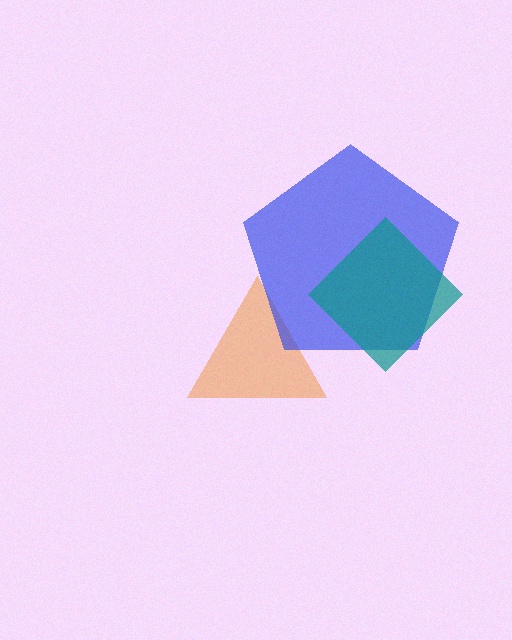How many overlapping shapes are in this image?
There are 3 overlapping shapes in the image.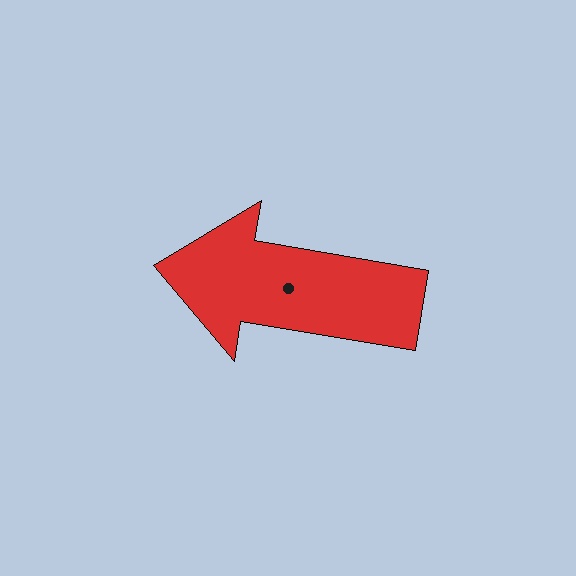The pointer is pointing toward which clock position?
Roughly 9 o'clock.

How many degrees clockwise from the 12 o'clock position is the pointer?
Approximately 280 degrees.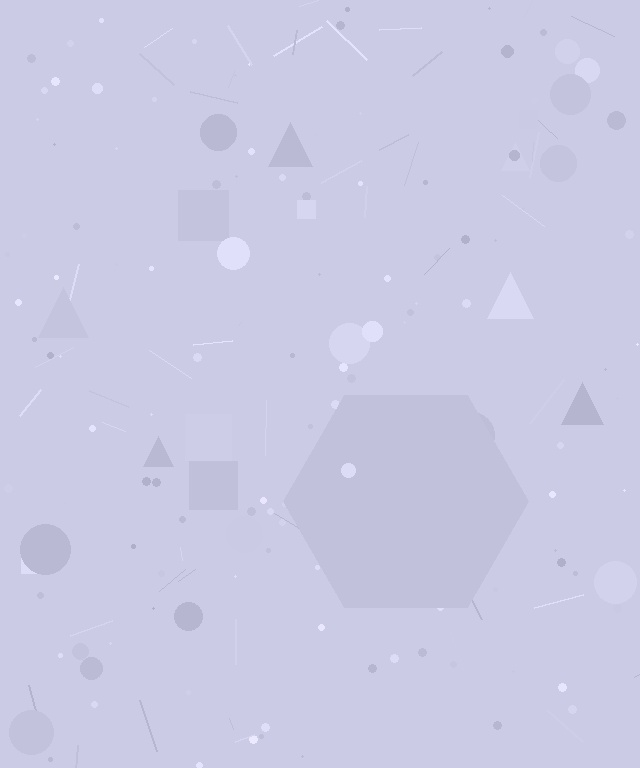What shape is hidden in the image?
A hexagon is hidden in the image.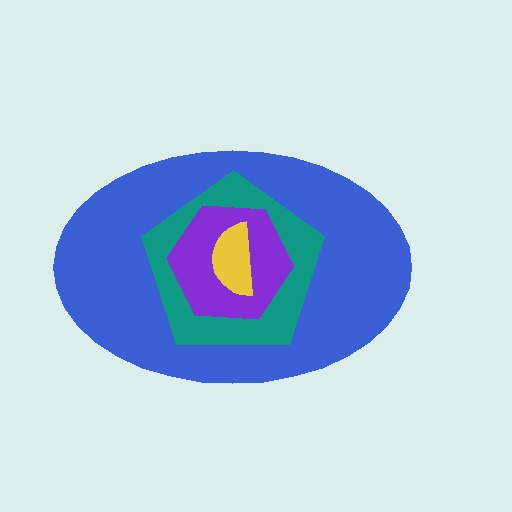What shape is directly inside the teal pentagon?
The purple hexagon.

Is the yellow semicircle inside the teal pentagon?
Yes.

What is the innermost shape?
The yellow semicircle.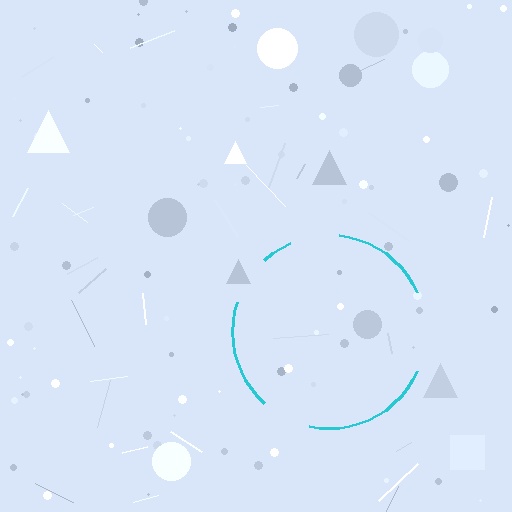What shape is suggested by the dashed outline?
The dashed outline suggests a circle.